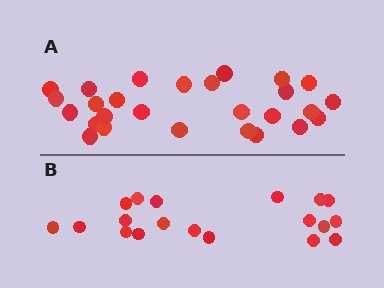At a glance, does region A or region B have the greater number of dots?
Region A (the top region) has more dots.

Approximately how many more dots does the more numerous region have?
Region A has roughly 8 or so more dots than region B.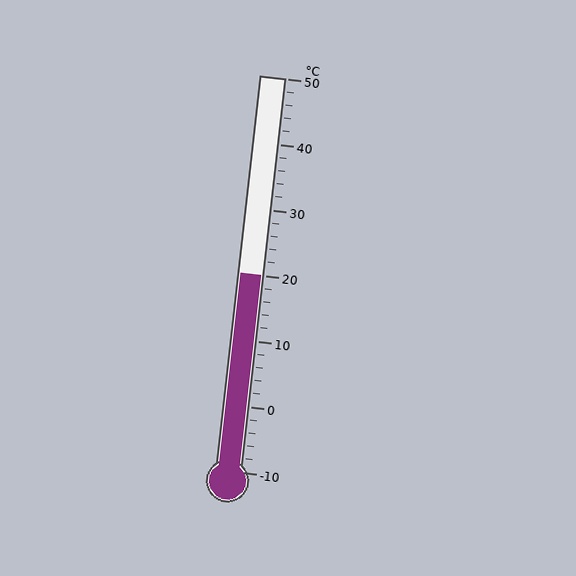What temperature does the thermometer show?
The thermometer shows approximately 20°C.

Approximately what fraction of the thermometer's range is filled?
The thermometer is filled to approximately 50% of its range.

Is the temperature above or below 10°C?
The temperature is above 10°C.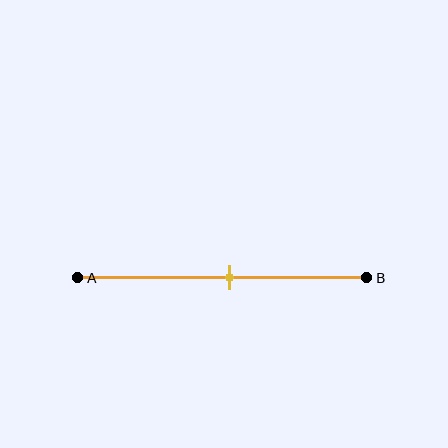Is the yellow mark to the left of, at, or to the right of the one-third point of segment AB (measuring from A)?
The yellow mark is to the right of the one-third point of segment AB.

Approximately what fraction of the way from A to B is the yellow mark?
The yellow mark is approximately 55% of the way from A to B.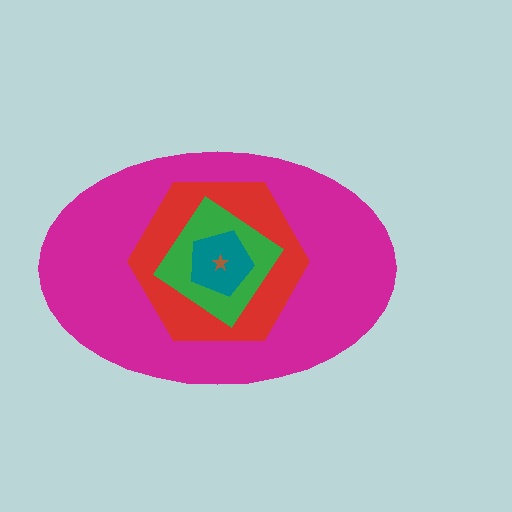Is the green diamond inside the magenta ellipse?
Yes.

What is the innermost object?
The brown star.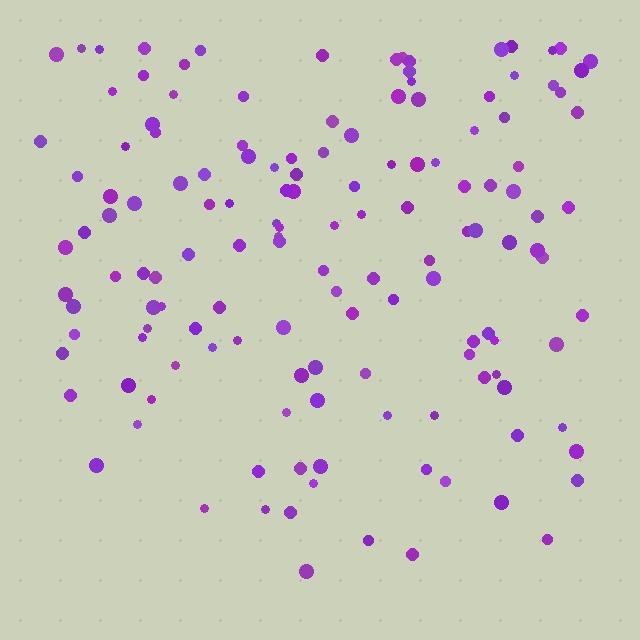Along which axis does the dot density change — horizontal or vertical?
Vertical.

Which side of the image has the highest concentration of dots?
The top.